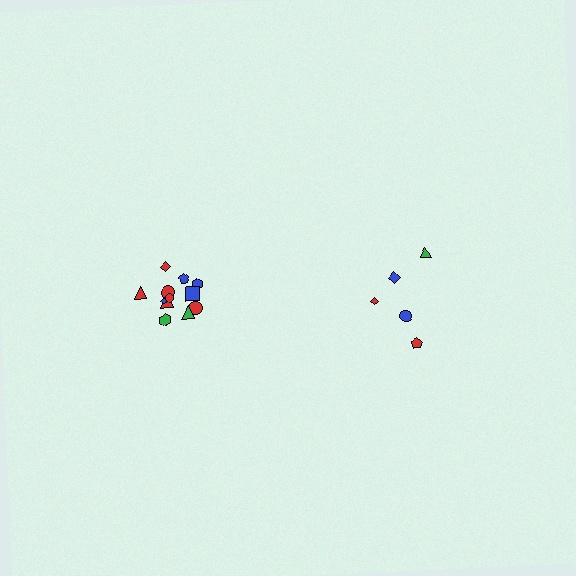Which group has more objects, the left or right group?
The left group.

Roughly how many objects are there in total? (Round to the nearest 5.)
Roughly 15 objects in total.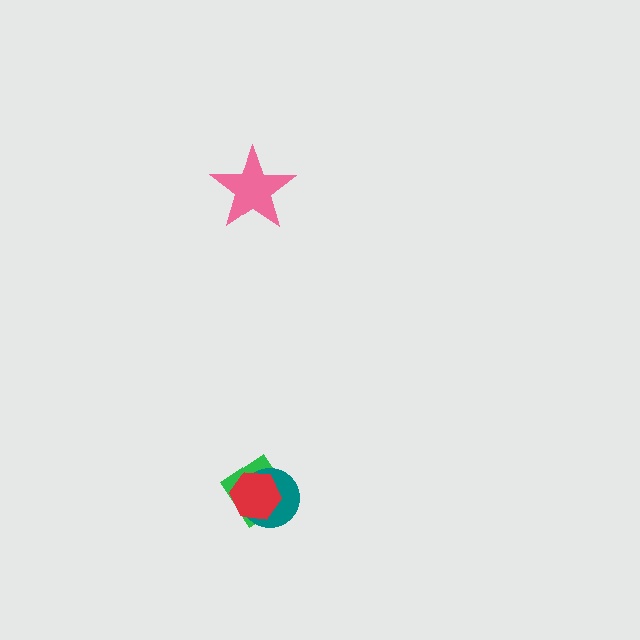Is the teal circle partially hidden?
Yes, it is partially covered by another shape.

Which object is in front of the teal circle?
The red hexagon is in front of the teal circle.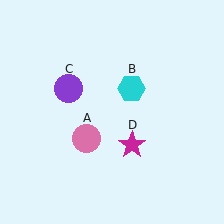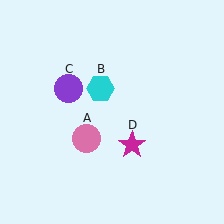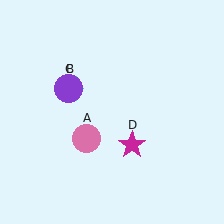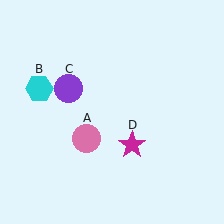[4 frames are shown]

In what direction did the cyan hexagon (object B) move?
The cyan hexagon (object B) moved left.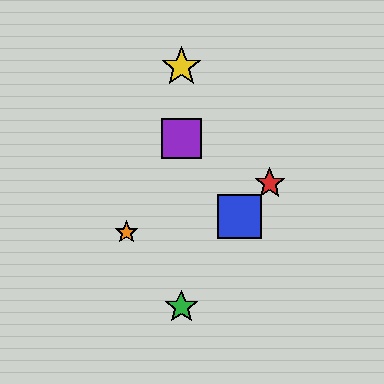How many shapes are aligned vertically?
3 shapes (the green star, the yellow star, the purple square) are aligned vertically.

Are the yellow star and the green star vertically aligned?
Yes, both are at x≈181.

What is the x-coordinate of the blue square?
The blue square is at x≈239.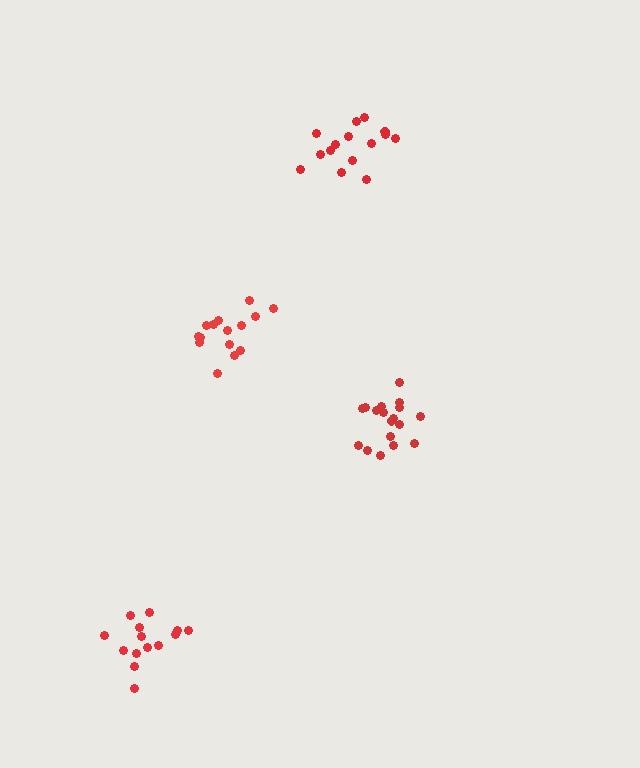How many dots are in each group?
Group 1: 18 dots, Group 2: 15 dots, Group 3: 14 dots, Group 4: 15 dots (62 total).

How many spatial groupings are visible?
There are 4 spatial groupings.